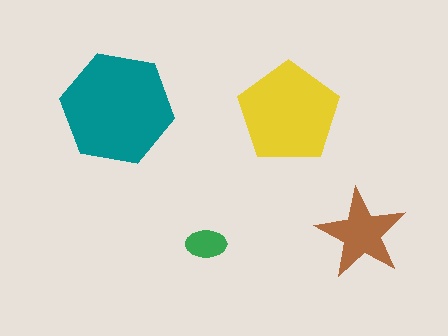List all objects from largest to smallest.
The teal hexagon, the yellow pentagon, the brown star, the green ellipse.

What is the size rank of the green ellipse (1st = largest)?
4th.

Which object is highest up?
The teal hexagon is topmost.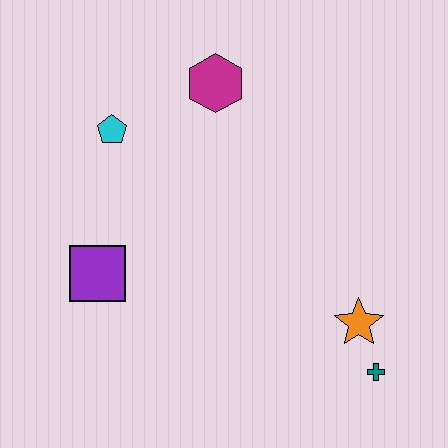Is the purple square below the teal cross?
No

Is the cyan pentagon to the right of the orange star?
No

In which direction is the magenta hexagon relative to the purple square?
The magenta hexagon is above the purple square.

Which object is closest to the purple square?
The cyan pentagon is closest to the purple square.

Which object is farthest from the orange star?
The cyan pentagon is farthest from the orange star.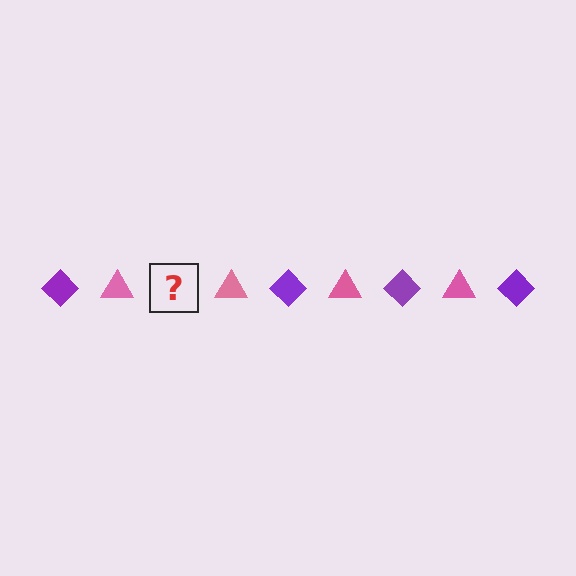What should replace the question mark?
The question mark should be replaced with a purple diamond.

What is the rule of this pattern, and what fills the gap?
The rule is that the pattern alternates between purple diamond and pink triangle. The gap should be filled with a purple diamond.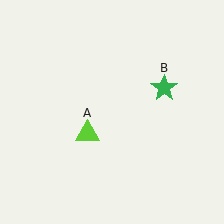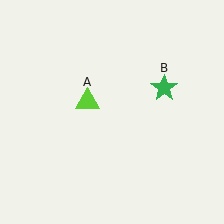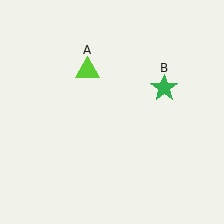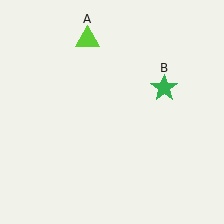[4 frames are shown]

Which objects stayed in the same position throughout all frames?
Green star (object B) remained stationary.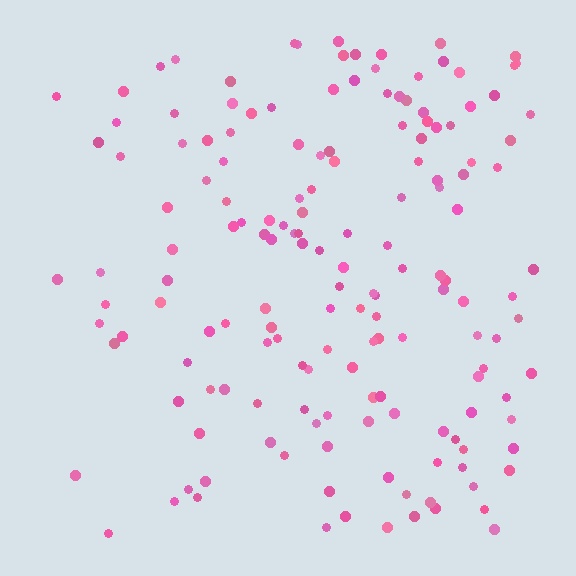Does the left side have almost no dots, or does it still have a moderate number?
Still a moderate number, just noticeably fewer than the right.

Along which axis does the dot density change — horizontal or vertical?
Horizontal.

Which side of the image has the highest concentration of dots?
The right.